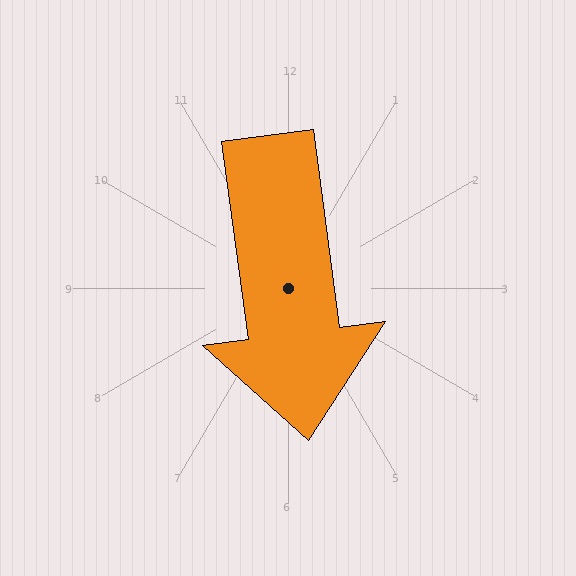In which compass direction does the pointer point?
South.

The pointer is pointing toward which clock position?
Roughly 6 o'clock.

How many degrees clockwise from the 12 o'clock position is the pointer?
Approximately 172 degrees.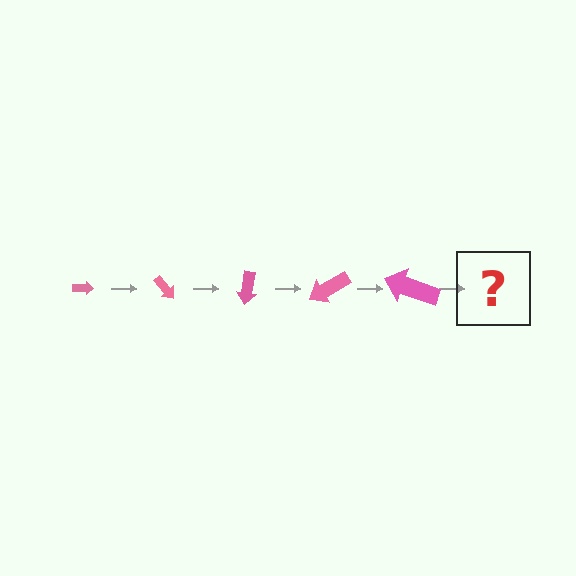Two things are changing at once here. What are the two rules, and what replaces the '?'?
The two rules are that the arrow grows larger each step and it rotates 50 degrees each step. The '?' should be an arrow, larger than the previous one and rotated 250 degrees from the start.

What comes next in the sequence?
The next element should be an arrow, larger than the previous one and rotated 250 degrees from the start.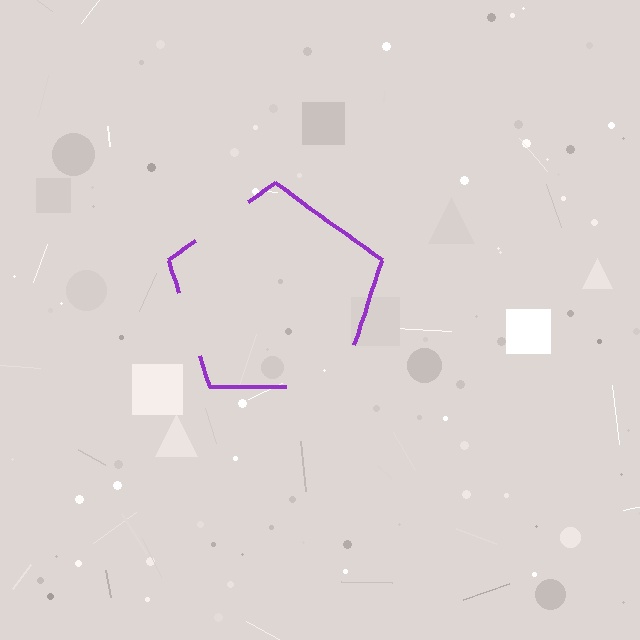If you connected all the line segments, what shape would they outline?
They would outline a pentagon.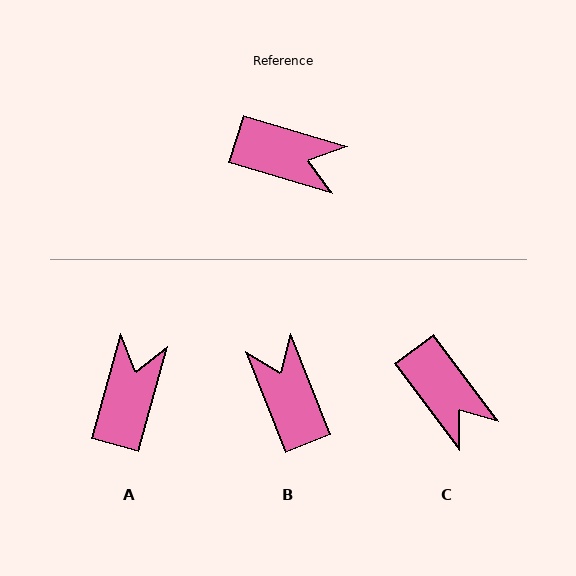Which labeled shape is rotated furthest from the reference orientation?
B, about 128 degrees away.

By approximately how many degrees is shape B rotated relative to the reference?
Approximately 128 degrees counter-clockwise.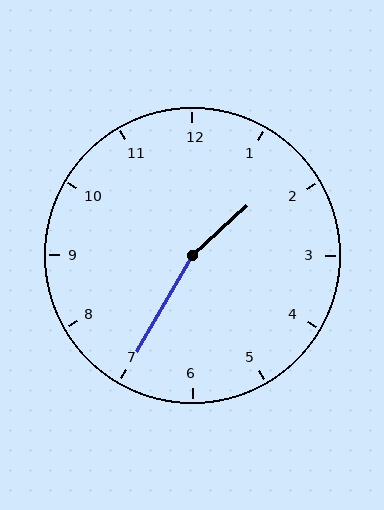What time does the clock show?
1:35.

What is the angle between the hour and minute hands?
Approximately 162 degrees.